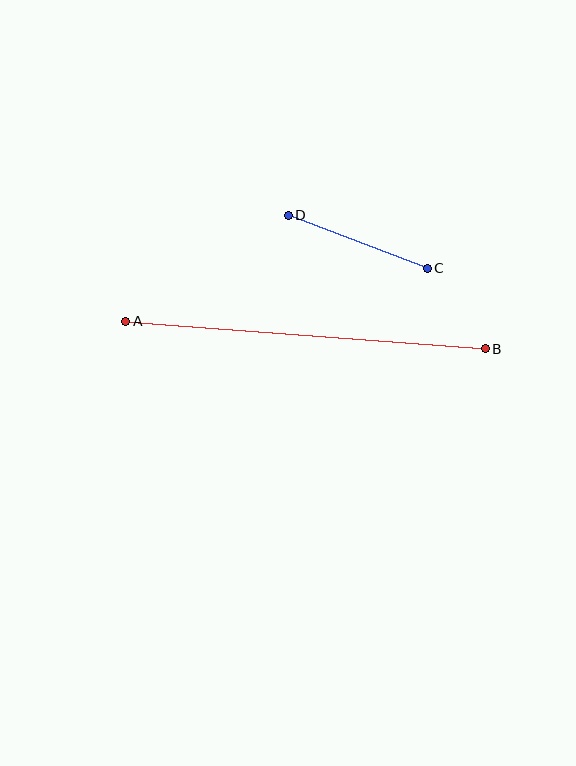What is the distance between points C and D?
The distance is approximately 149 pixels.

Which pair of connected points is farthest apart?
Points A and B are farthest apart.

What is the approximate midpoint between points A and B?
The midpoint is at approximately (306, 335) pixels.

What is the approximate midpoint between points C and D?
The midpoint is at approximately (358, 242) pixels.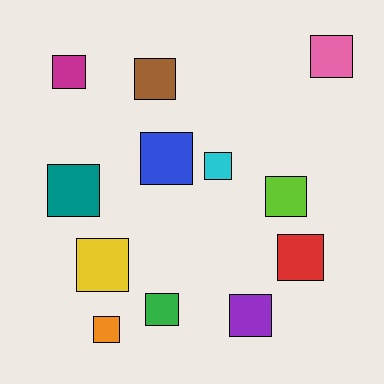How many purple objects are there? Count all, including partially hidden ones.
There is 1 purple object.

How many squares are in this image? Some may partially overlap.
There are 12 squares.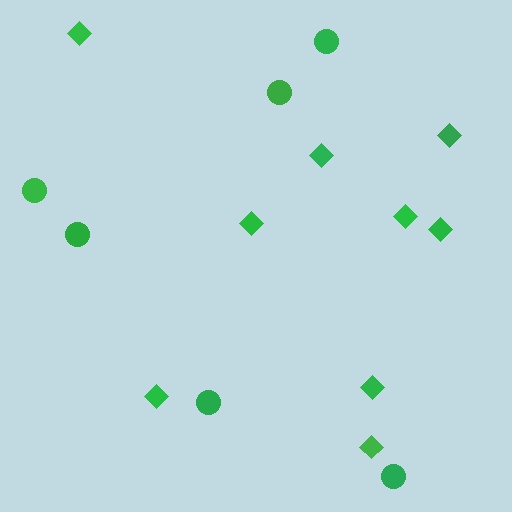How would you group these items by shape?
There are 2 groups: one group of diamonds (9) and one group of circles (6).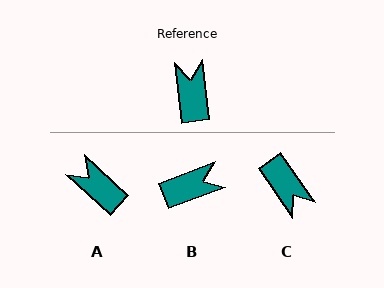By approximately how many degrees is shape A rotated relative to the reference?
Approximately 41 degrees counter-clockwise.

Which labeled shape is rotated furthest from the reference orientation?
C, about 152 degrees away.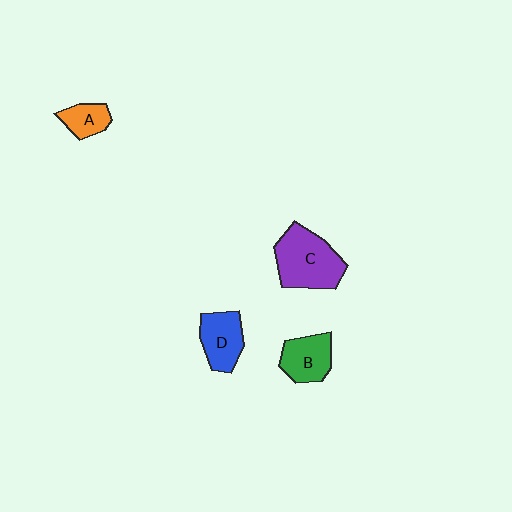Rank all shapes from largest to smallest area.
From largest to smallest: C (purple), D (blue), B (green), A (orange).